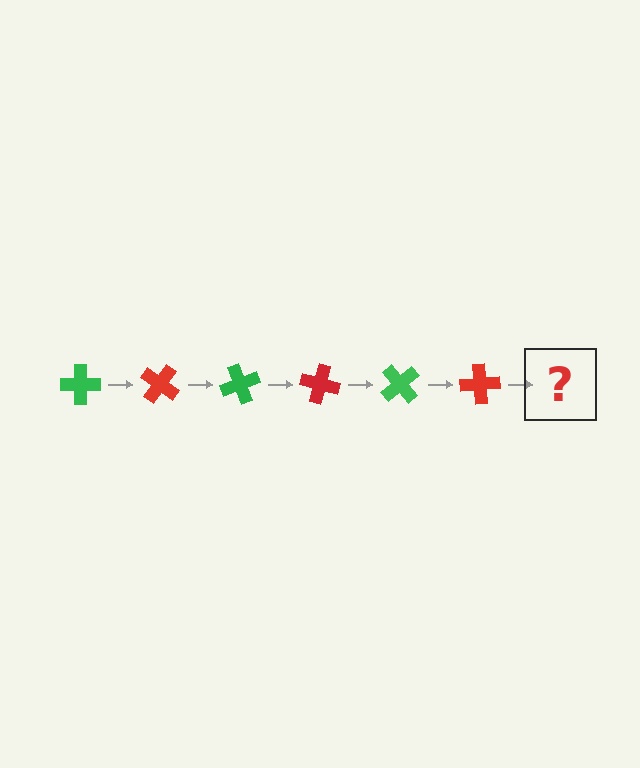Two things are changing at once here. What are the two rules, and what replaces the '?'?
The two rules are that it rotates 35 degrees each step and the color cycles through green and red. The '?' should be a green cross, rotated 210 degrees from the start.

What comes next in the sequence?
The next element should be a green cross, rotated 210 degrees from the start.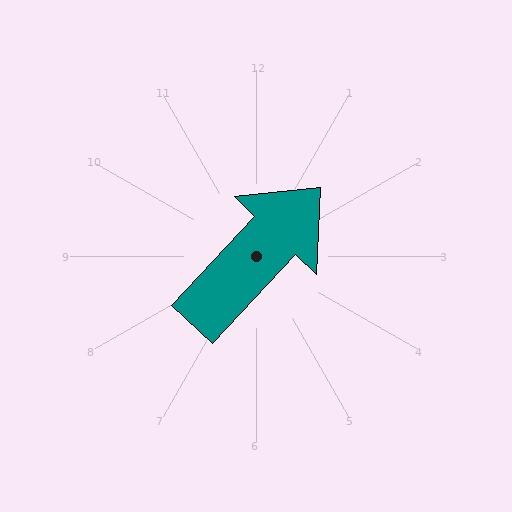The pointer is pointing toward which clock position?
Roughly 1 o'clock.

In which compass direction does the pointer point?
Northeast.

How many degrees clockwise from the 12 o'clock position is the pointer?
Approximately 43 degrees.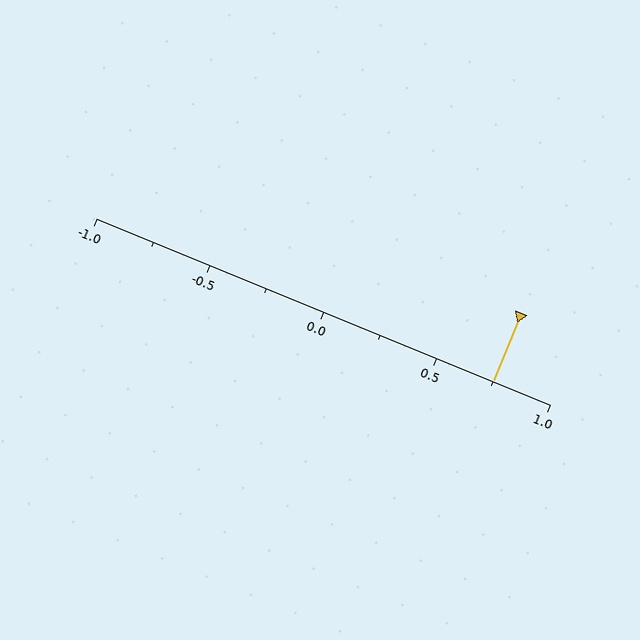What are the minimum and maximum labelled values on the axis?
The axis runs from -1.0 to 1.0.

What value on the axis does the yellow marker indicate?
The marker indicates approximately 0.75.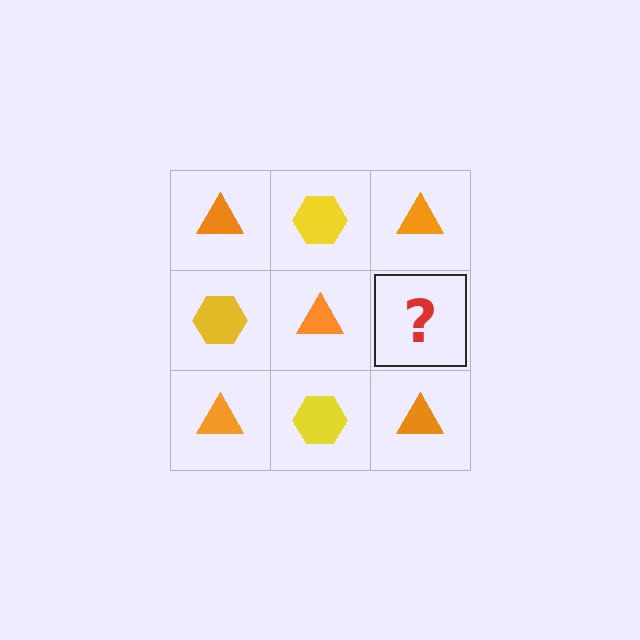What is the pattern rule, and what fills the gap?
The rule is that it alternates orange triangle and yellow hexagon in a checkerboard pattern. The gap should be filled with a yellow hexagon.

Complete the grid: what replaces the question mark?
The question mark should be replaced with a yellow hexagon.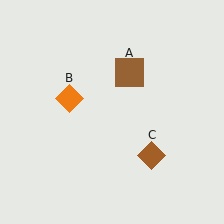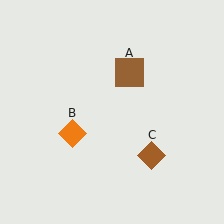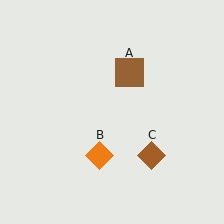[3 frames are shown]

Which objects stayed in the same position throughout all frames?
Brown square (object A) and brown diamond (object C) remained stationary.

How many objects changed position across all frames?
1 object changed position: orange diamond (object B).